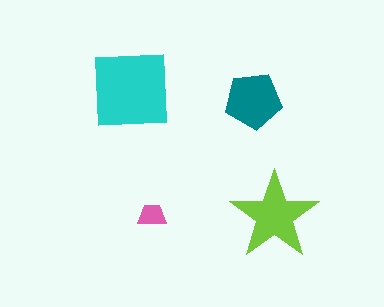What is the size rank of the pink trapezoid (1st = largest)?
4th.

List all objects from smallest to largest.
The pink trapezoid, the teal pentagon, the lime star, the cyan square.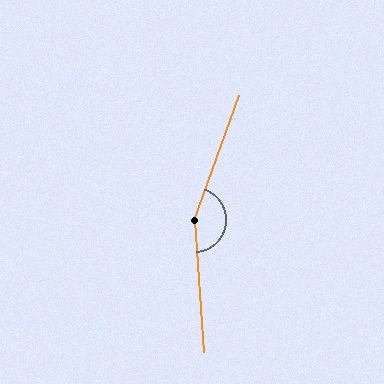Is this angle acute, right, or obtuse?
It is obtuse.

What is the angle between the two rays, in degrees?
Approximately 156 degrees.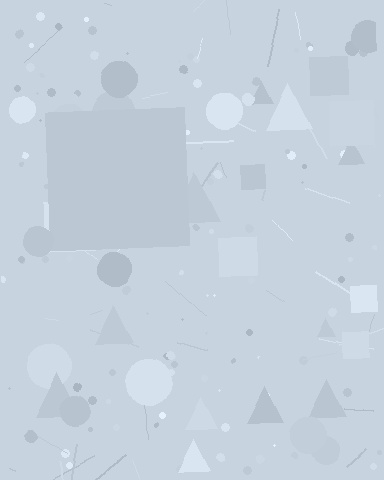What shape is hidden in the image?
A square is hidden in the image.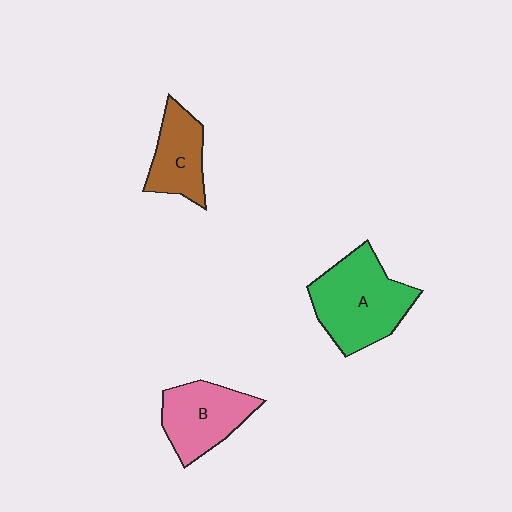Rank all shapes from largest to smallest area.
From largest to smallest: A (green), B (pink), C (brown).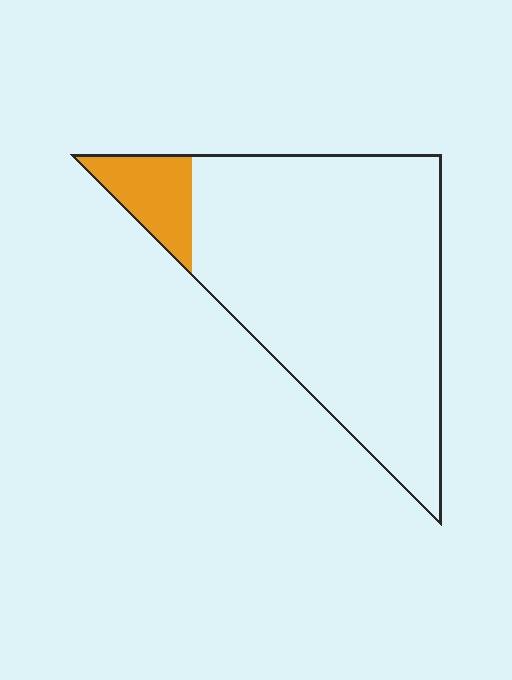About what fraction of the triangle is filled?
About one tenth (1/10).